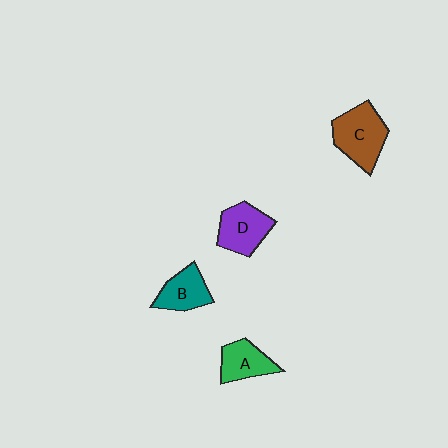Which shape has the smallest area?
Shape A (green).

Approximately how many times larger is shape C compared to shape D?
Approximately 1.2 times.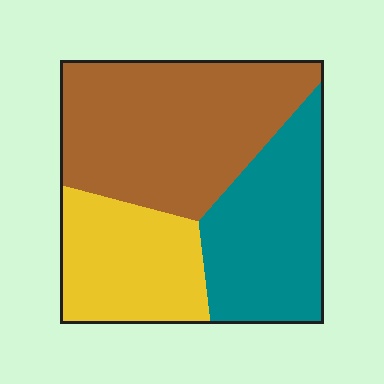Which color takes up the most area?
Brown, at roughly 45%.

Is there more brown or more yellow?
Brown.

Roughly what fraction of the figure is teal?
Teal covers 30% of the figure.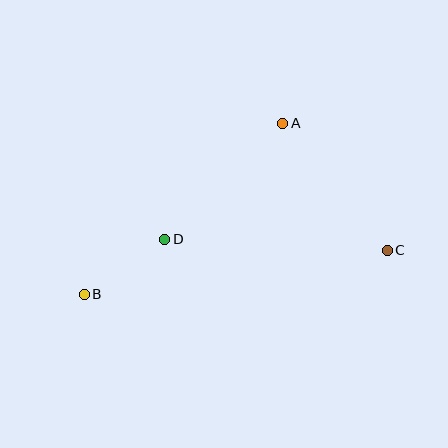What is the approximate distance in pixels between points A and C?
The distance between A and C is approximately 164 pixels.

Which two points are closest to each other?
Points B and D are closest to each other.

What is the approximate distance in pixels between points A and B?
The distance between A and B is approximately 262 pixels.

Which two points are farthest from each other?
Points B and C are farthest from each other.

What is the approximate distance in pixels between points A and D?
The distance between A and D is approximately 166 pixels.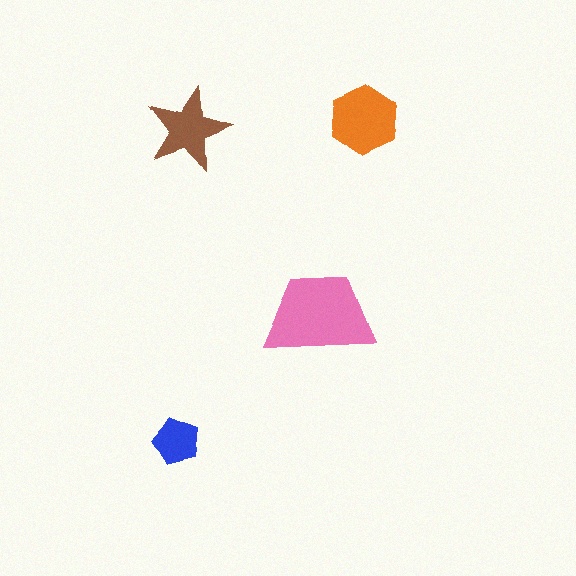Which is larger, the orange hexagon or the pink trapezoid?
The pink trapezoid.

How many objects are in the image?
There are 4 objects in the image.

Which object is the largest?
The pink trapezoid.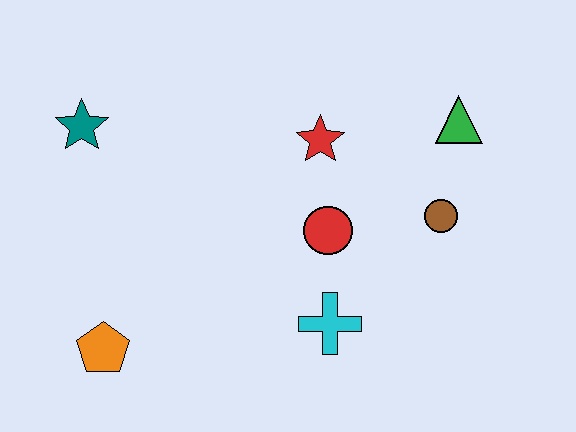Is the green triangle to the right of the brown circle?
Yes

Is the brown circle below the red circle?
No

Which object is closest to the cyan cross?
The red circle is closest to the cyan cross.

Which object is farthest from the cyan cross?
The teal star is farthest from the cyan cross.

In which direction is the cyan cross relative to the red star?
The cyan cross is below the red star.